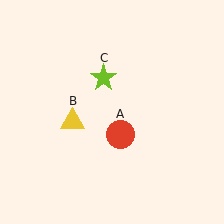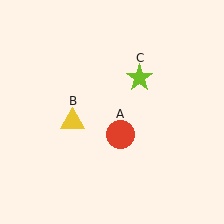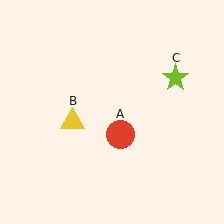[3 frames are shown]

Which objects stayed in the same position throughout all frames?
Red circle (object A) and yellow triangle (object B) remained stationary.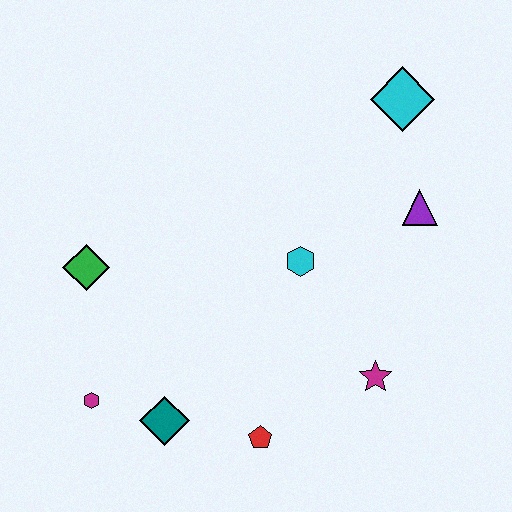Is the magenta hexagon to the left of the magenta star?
Yes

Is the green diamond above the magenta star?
Yes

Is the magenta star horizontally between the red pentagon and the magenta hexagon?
No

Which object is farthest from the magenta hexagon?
The cyan diamond is farthest from the magenta hexagon.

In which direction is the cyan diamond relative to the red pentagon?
The cyan diamond is above the red pentagon.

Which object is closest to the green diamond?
The magenta hexagon is closest to the green diamond.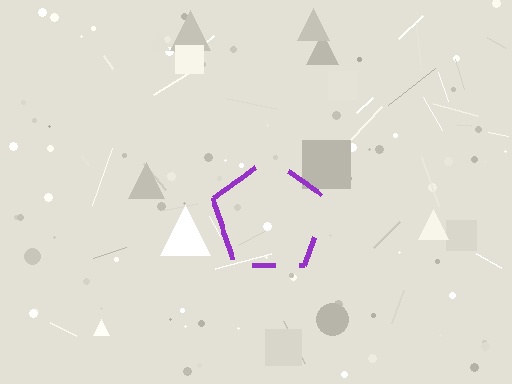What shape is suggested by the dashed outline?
The dashed outline suggests a pentagon.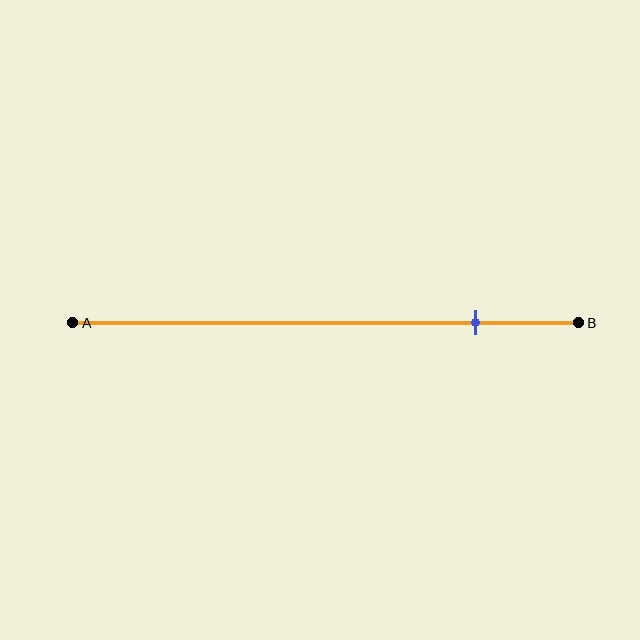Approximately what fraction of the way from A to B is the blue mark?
The blue mark is approximately 80% of the way from A to B.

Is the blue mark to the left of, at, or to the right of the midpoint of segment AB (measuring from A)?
The blue mark is to the right of the midpoint of segment AB.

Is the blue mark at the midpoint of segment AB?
No, the mark is at about 80% from A, not at the 50% midpoint.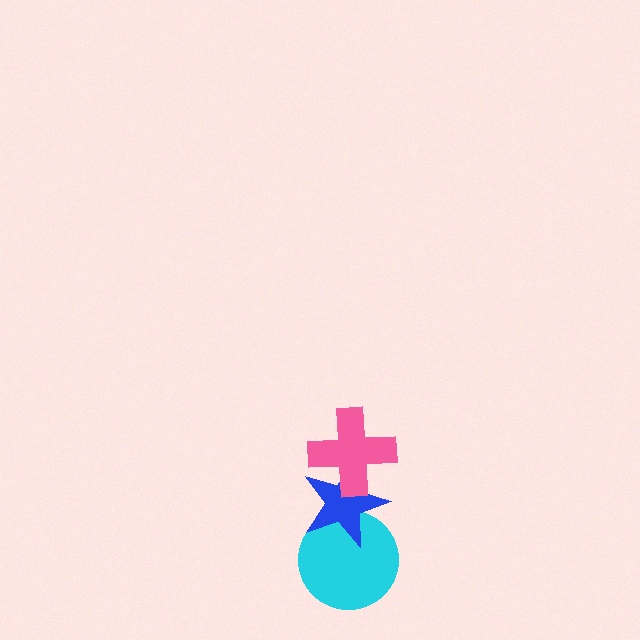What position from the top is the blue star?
The blue star is 2nd from the top.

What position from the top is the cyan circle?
The cyan circle is 3rd from the top.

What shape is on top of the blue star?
The pink cross is on top of the blue star.